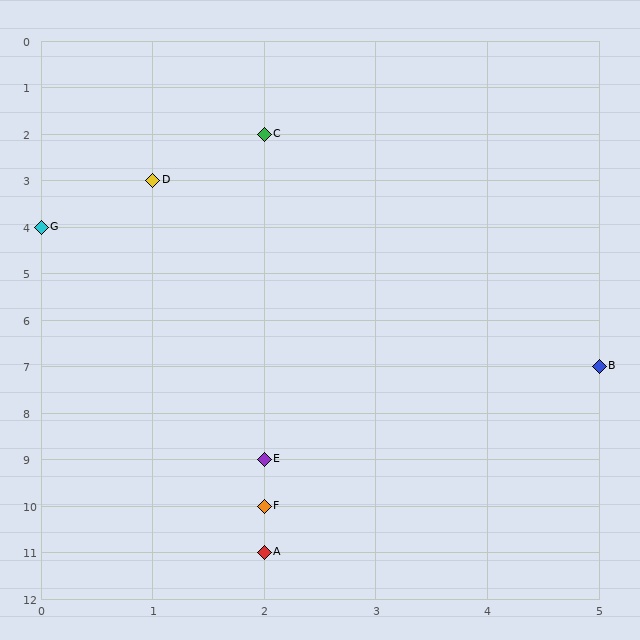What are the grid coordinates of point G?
Point G is at grid coordinates (0, 4).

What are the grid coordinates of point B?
Point B is at grid coordinates (5, 7).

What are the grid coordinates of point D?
Point D is at grid coordinates (1, 3).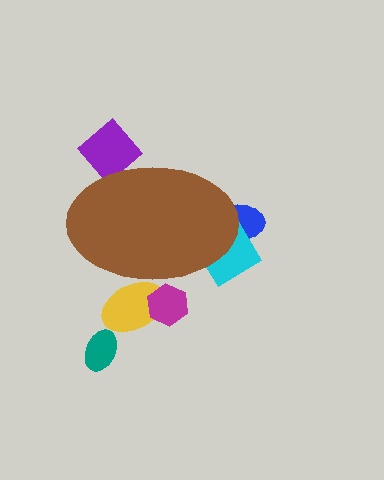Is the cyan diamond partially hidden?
Yes, the cyan diamond is partially hidden behind the brown ellipse.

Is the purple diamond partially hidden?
Yes, the purple diamond is partially hidden behind the brown ellipse.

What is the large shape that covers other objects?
A brown ellipse.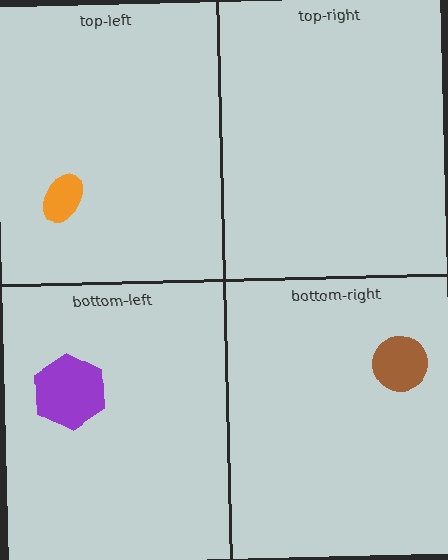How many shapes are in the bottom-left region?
1.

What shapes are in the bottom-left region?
The purple hexagon.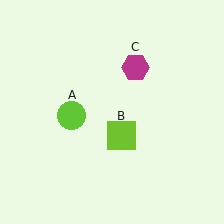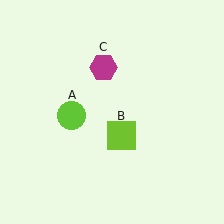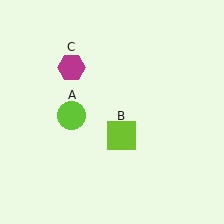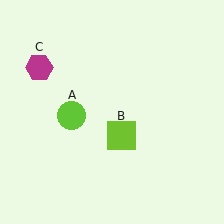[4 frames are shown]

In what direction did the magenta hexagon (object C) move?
The magenta hexagon (object C) moved left.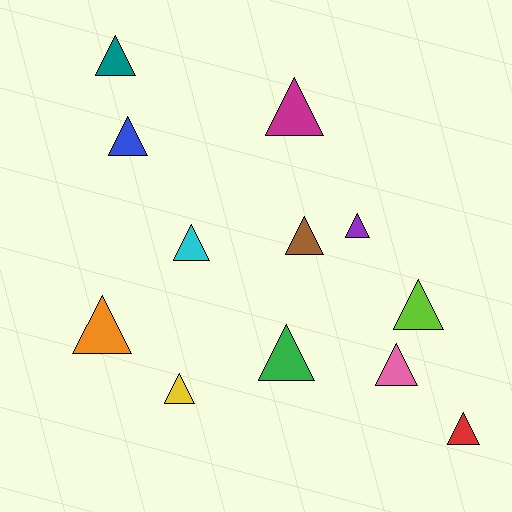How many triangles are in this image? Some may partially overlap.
There are 12 triangles.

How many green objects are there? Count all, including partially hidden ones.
There is 1 green object.